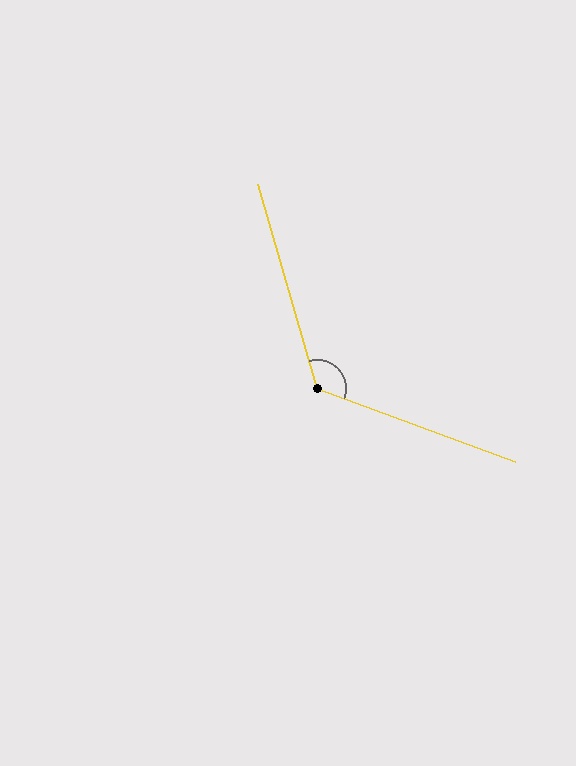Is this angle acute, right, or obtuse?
It is obtuse.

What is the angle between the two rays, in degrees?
Approximately 126 degrees.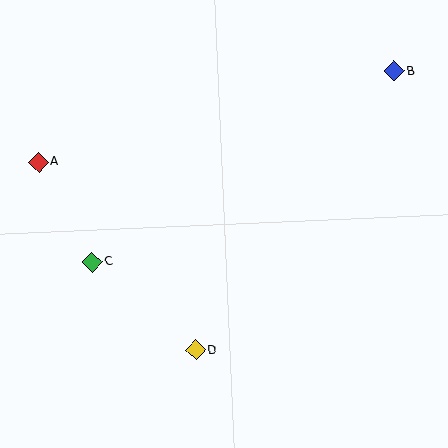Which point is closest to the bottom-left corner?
Point C is closest to the bottom-left corner.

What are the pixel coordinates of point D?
Point D is at (196, 350).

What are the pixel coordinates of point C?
Point C is at (92, 262).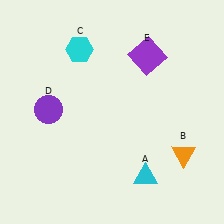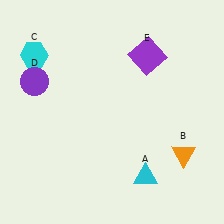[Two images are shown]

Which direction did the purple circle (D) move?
The purple circle (D) moved up.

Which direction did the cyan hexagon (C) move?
The cyan hexagon (C) moved left.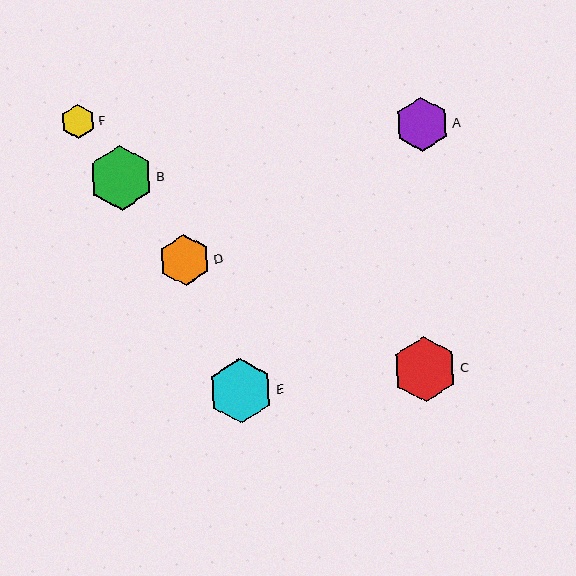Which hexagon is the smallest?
Hexagon F is the smallest with a size of approximately 34 pixels.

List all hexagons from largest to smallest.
From largest to smallest: E, C, B, A, D, F.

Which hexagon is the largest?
Hexagon E is the largest with a size of approximately 65 pixels.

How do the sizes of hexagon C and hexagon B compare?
Hexagon C and hexagon B are approximately the same size.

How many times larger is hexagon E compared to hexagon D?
Hexagon E is approximately 1.3 times the size of hexagon D.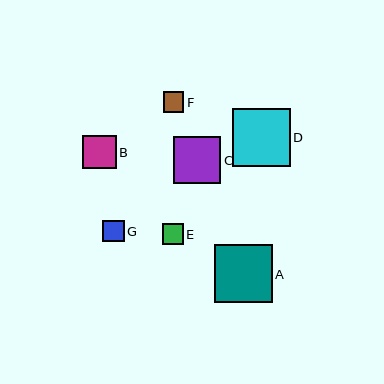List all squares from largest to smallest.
From largest to smallest: A, D, C, B, G, E, F.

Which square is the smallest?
Square F is the smallest with a size of approximately 21 pixels.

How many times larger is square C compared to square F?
Square C is approximately 2.3 times the size of square F.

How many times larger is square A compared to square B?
Square A is approximately 1.7 times the size of square B.